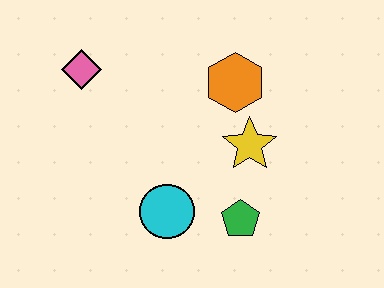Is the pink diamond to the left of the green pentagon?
Yes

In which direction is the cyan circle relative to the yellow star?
The cyan circle is to the left of the yellow star.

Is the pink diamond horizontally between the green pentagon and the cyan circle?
No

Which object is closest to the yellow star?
The orange hexagon is closest to the yellow star.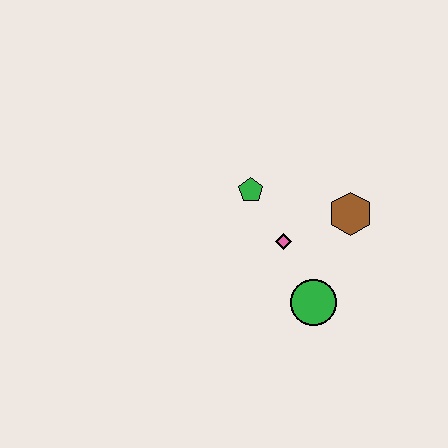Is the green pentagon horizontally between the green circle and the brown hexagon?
No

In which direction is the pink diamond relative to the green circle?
The pink diamond is above the green circle.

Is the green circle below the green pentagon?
Yes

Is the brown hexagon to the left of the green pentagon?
No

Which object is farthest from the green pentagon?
The green circle is farthest from the green pentagon.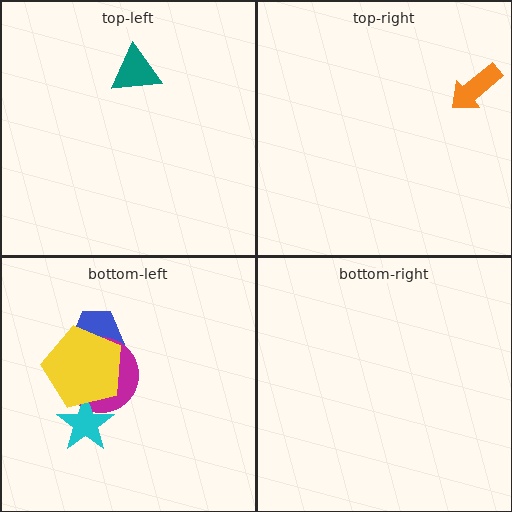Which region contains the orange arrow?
The top-right region.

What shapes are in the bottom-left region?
The blue trapezoid, the magenta circle, the cyan star, the yellow pentagon.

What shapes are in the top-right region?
The orange arrow.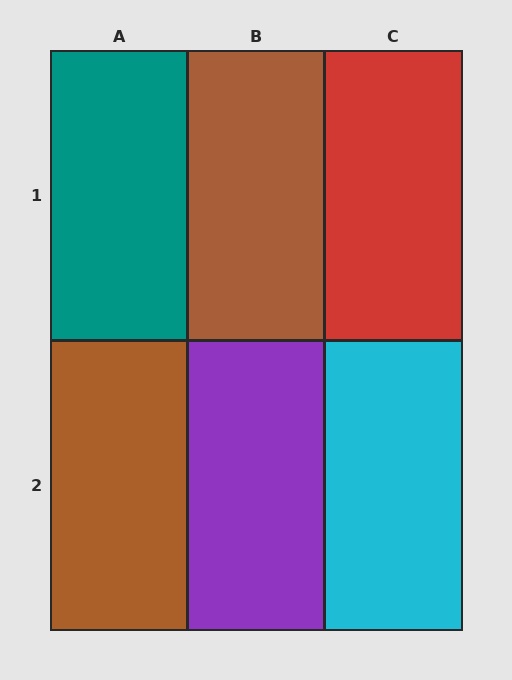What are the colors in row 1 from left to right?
Teal, brown, red.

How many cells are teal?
1 cell is teal.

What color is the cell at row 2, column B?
Purple.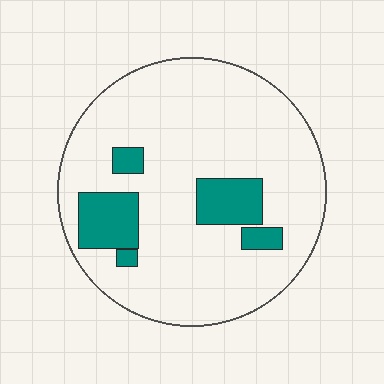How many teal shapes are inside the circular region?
5.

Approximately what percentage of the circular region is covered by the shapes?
Approximately 15%.